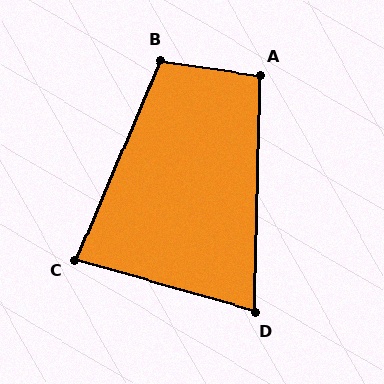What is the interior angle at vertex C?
Approximately 83 degrees (acute).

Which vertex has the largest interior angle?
B, at approximately 105 degrees.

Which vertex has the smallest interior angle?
D, at approximately 75 degrees.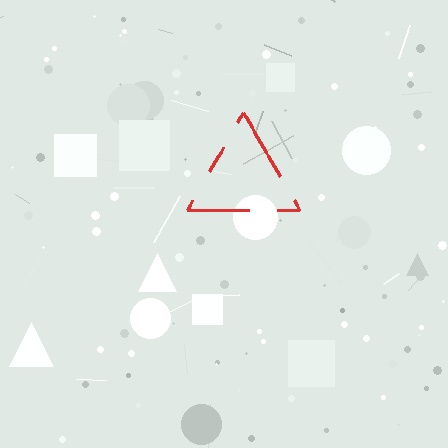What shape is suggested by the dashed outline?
The dashed outline suggests a triangle.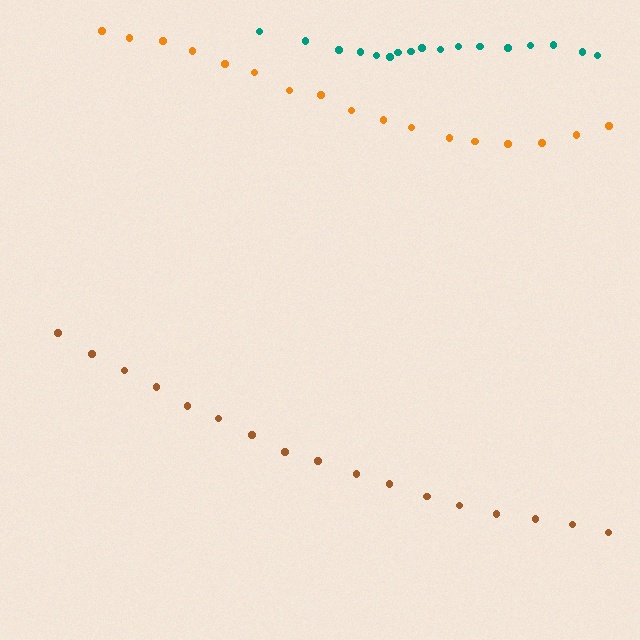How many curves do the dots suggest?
There are 3 distinct paths.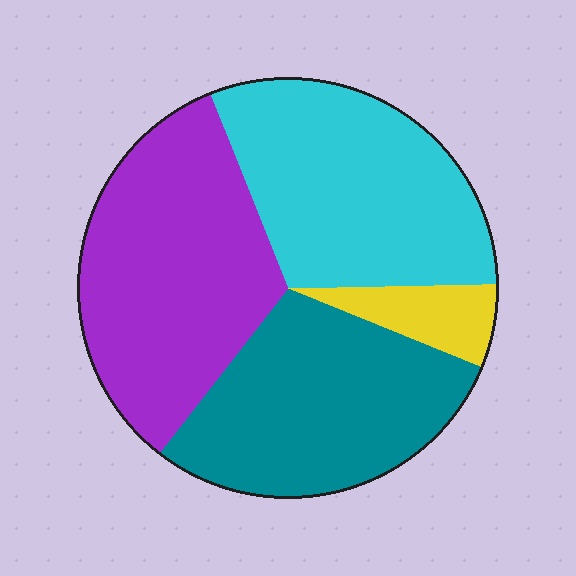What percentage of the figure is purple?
Purple covers 34% of the figure.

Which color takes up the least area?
Yellow, at roughly 5%.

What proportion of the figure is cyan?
Cyan covers roughly 30% of the figure.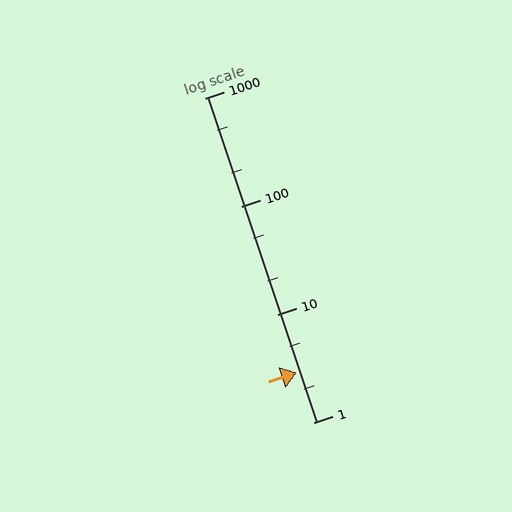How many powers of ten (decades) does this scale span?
The scale spans 3 decades, from 1 to 1000.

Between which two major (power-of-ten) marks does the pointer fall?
The pointer is between 1 and 10.